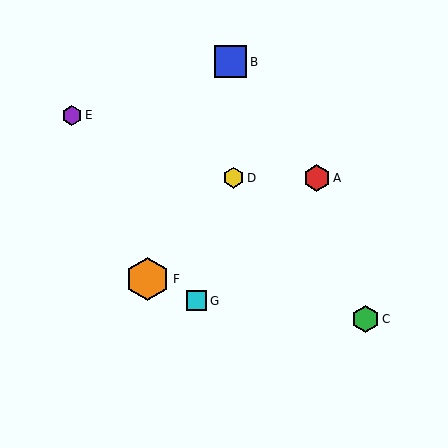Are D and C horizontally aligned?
No, D is at y≈178 and C is at y≈319.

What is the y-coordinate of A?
Object A is at y≈178.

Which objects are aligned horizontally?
Objects A, D are aligned horizontally.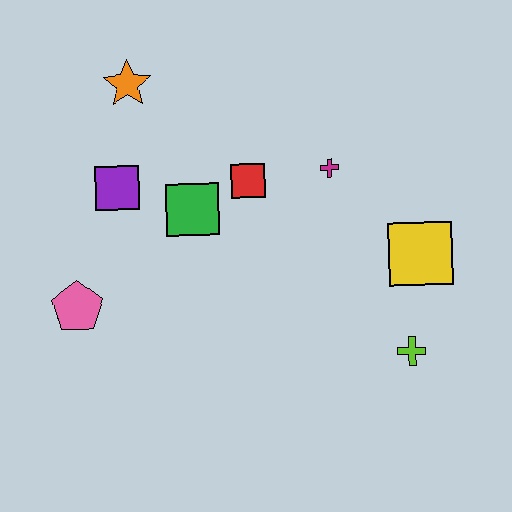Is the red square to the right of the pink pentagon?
Yes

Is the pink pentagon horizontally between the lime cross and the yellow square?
No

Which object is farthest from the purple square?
The lime cross is farthest from the purple square.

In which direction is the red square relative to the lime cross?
The red square is above the lime cross.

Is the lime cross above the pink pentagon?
No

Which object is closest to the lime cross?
The yellow square is closest to the lime cross.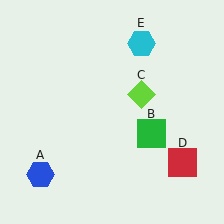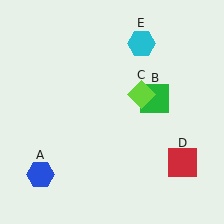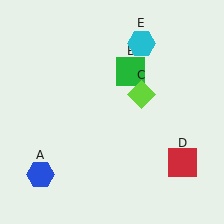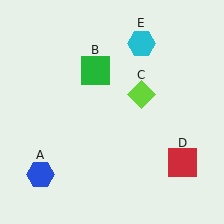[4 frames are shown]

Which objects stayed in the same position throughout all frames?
Blue hexagon (object A) and lime diamond (object C) and red square (object D) and cyan hexagon (object E) remained stationary.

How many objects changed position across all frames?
1 object changed position: green square (object B).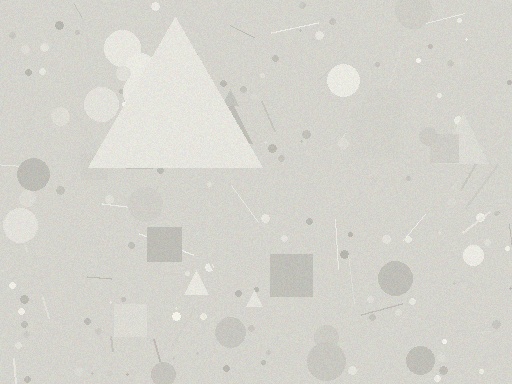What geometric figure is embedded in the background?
A triangle is embedded in the background.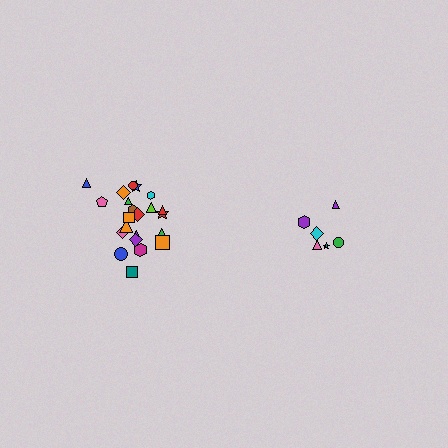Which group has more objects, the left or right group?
The left group.